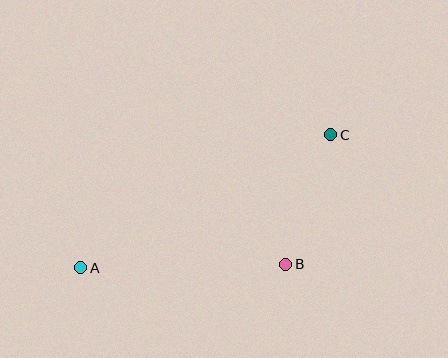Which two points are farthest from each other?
Points A and C are farthest from each other.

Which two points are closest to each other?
Points B and C are closest to each other.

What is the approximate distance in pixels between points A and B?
The distance between A and B is approximately 205 pixels.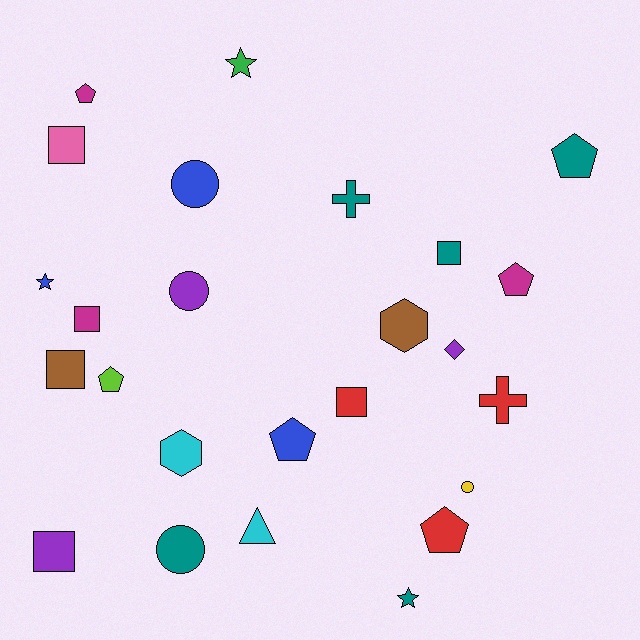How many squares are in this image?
There are 6 squares.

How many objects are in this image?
There are 25 objects.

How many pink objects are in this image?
There is 1 pink object.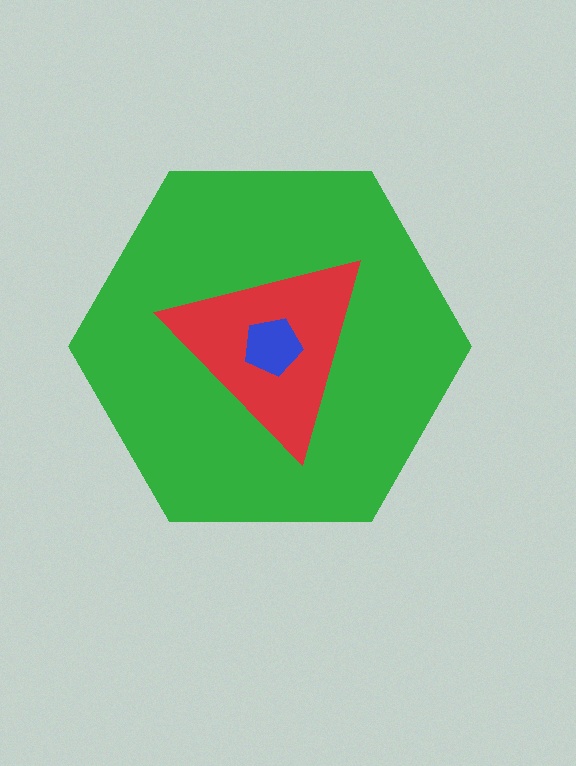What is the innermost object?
The blue pentagon.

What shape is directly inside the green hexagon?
The red triangle.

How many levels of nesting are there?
3.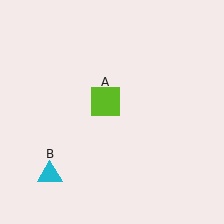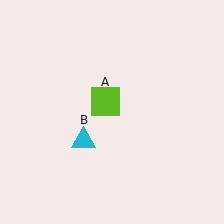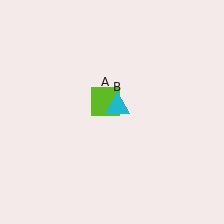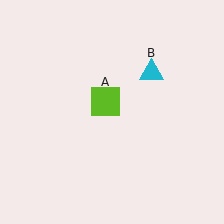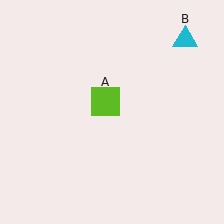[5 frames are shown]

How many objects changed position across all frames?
1 object changed position: cyan triangle (object B).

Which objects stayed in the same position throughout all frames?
Lime square (object A) remained stationary.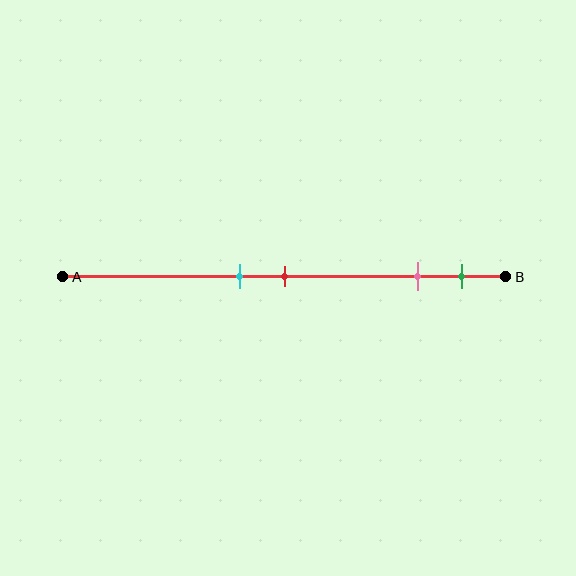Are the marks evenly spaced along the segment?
No, the marks are not evenly spaced.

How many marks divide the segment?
There are 4 marks dividing the segment.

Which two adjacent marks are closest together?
The cyan and red marks are the closest adjacent pair.